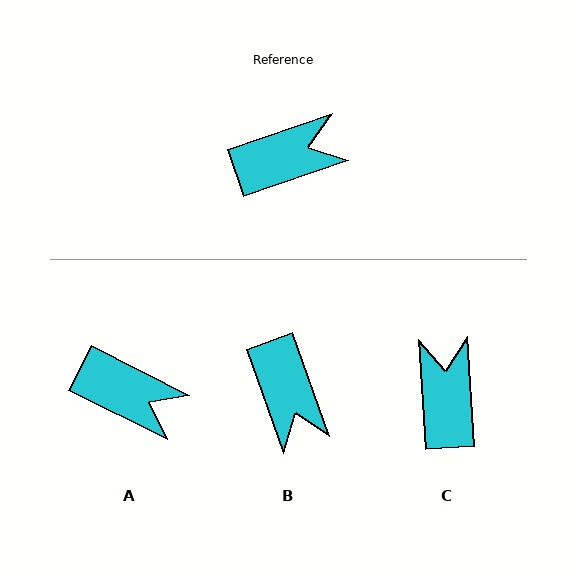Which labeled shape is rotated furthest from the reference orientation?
B, about 89 degrees away.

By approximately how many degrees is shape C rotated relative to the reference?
Approximately 75 degrees counter-clockwise.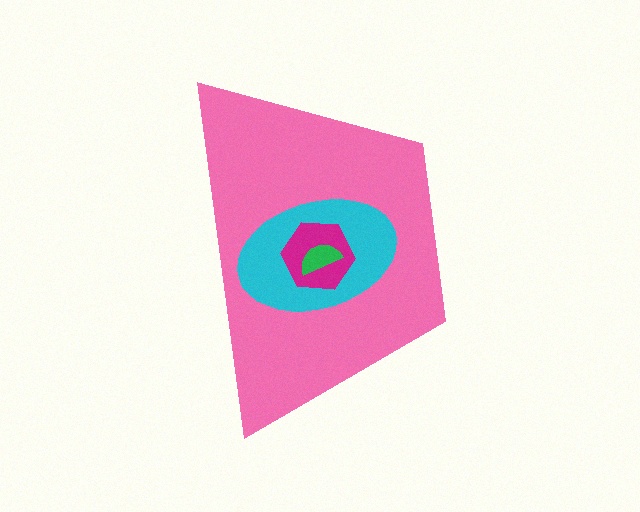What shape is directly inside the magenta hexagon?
The green semicircle.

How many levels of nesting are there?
4.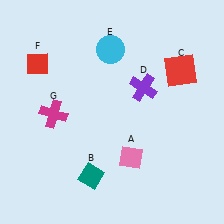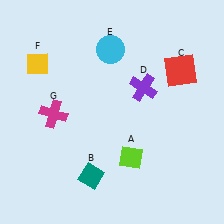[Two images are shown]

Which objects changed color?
A changed from pink to lime. F changed from red to yellow.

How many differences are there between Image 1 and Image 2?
There are 2 differences between the two images.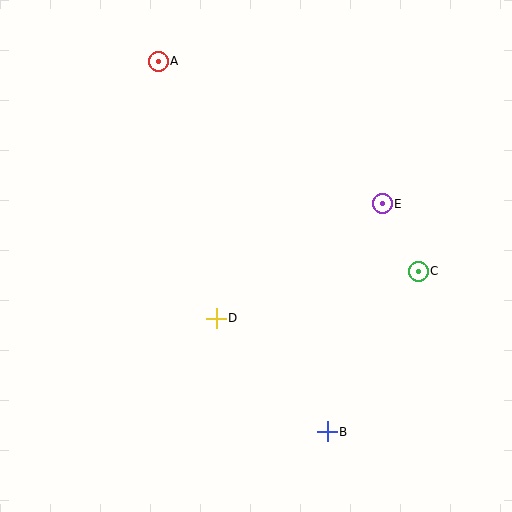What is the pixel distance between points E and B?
The distance between E and B is 234 pixels.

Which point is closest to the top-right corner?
Point E is closest to the top-right corner.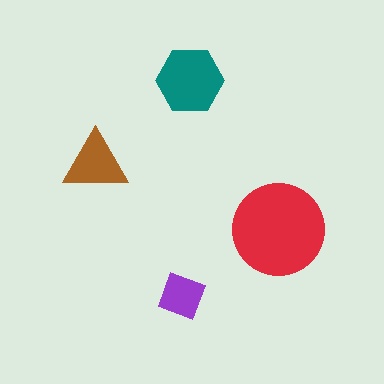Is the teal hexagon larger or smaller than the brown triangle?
Larger.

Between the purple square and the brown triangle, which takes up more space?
The brown triangle.